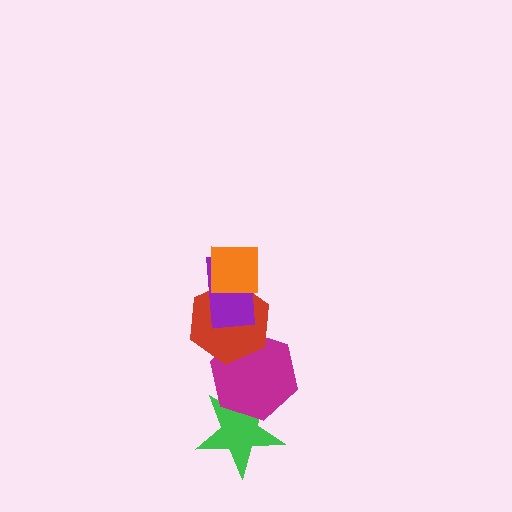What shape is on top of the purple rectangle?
The orange square is on top of the purple rectangle.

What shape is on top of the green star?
The magenta hexagon is on top of the green star.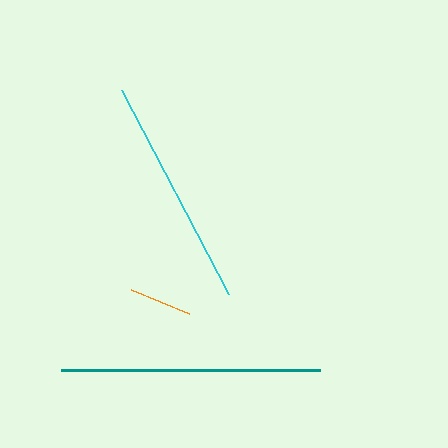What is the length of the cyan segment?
The cyan segment is approximately 230 pixels long.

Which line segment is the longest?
The teal line is the longest at approximately 259 pixels.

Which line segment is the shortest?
The orange line is the shortest at approximately 62 pixels.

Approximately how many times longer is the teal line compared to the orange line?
The teal line is approximately 4.2 times the length of the orange line.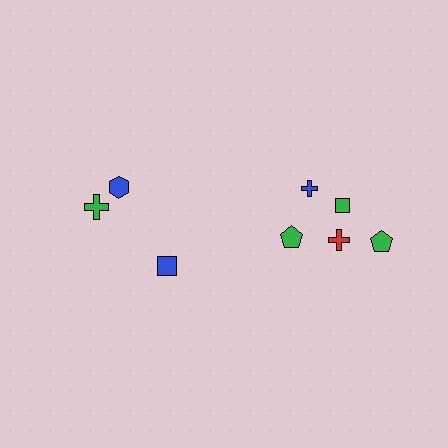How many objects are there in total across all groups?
There are 8 objects.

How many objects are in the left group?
There are 3 objects.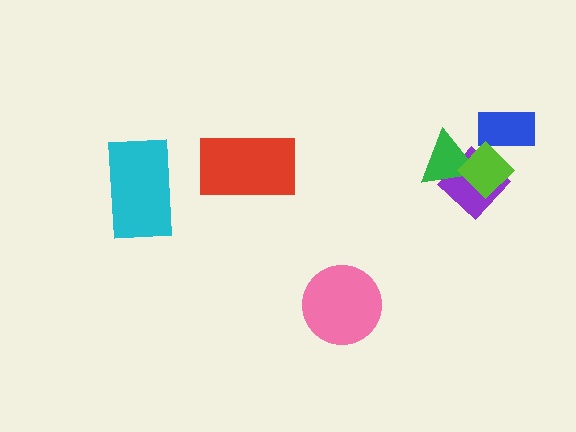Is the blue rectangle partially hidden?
Yes, it is partially covered by another shape.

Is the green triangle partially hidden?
Yes, it is partially covered by another shape.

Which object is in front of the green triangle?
The lime diamond is in front of the green triangle.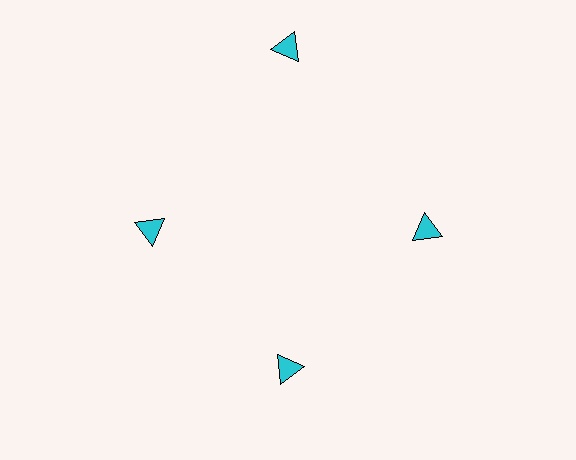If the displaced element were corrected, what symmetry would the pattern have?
It would have 4-fold rotational symmetry — the pattern would map onto itself every 90 degrees.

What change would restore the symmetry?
The symmetry would be restored by moving it inward, back onto the ring so that all 4 triangles sit at equal angles and equal distance from the center.